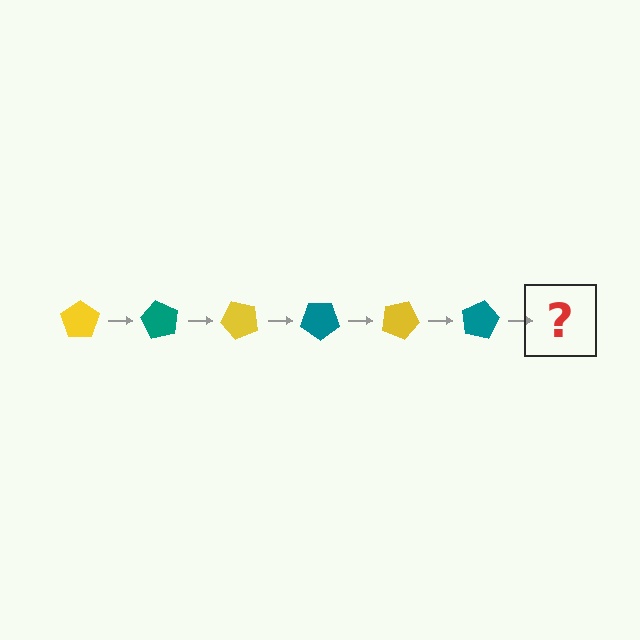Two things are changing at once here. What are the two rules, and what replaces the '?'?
The two rules are that it rotates 60 degrees each step and the color cycles through yellow and teal. The '?' should be a yellow pentagon, rotated 360 degrees from the start.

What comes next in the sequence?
The next element should be a yellow pentagon, rotated 360 degrees from the start.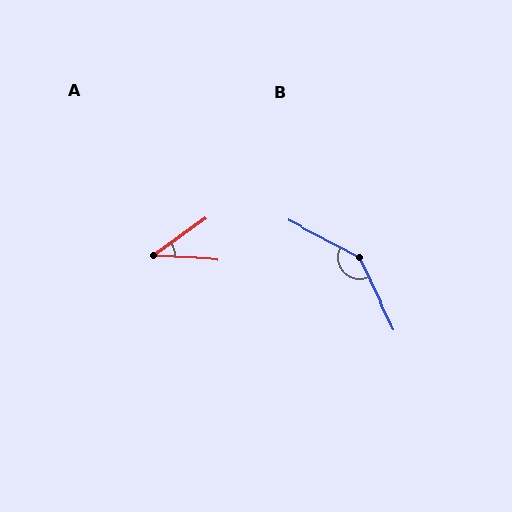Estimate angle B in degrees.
Approximately 142 degrees.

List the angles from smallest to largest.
A (38°), B (142°).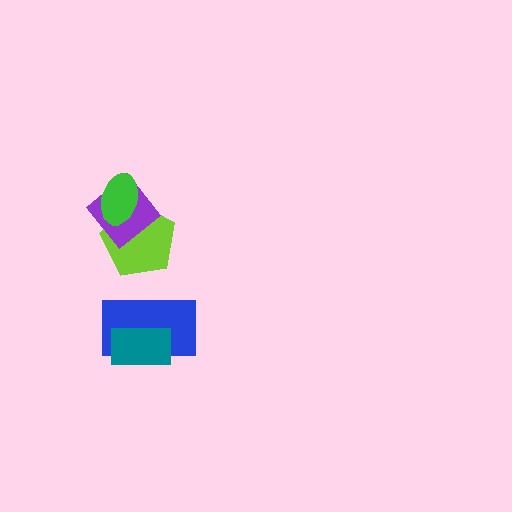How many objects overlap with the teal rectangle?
1 object overlaps with the teal rectangle.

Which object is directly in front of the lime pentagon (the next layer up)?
The purple diamond is directly in front of the lime pentagon.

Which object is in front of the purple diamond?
The green ellipse is in front of the purple diamond.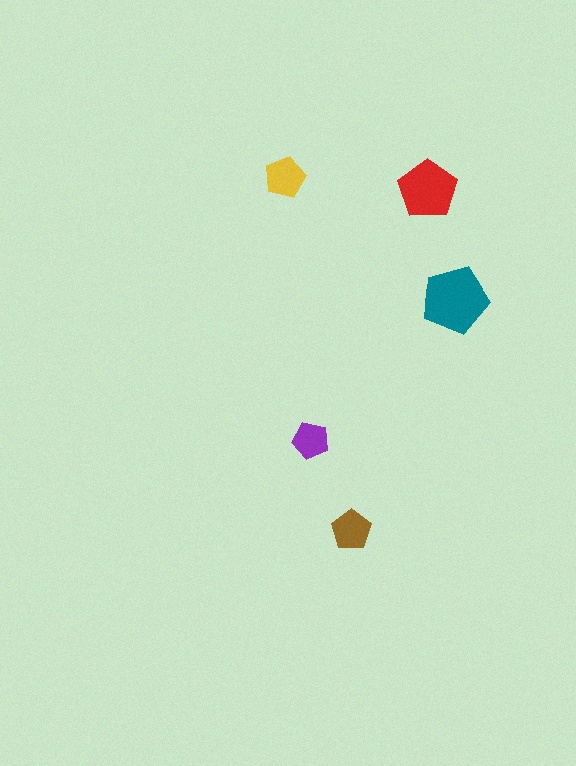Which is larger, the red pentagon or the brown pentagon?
The red one.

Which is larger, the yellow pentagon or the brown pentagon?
The yellow one.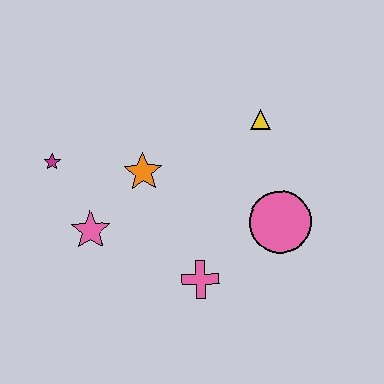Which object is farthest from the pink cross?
The magenta star is farthest from the pink cross.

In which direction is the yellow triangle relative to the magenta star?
The yellow triangle is to the right of the magenta star.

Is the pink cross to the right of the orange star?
Yes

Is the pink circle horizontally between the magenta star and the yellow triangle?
No